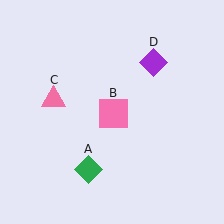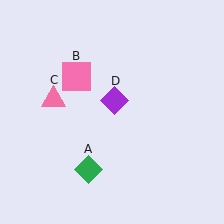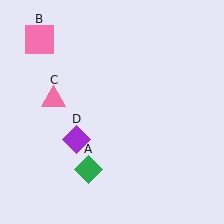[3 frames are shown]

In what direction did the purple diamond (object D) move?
The purple diamond (object D) moved down and to the left.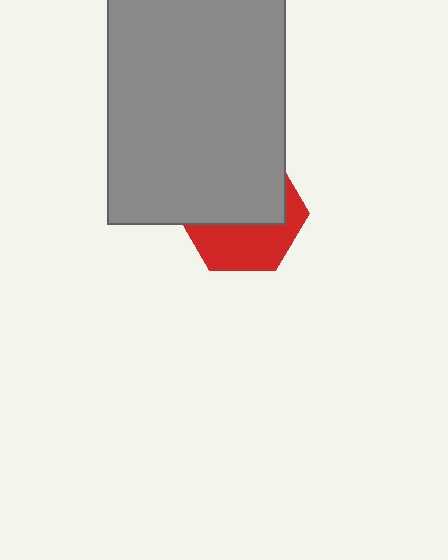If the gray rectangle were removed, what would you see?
You would see the complete red hexagon.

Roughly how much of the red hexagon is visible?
A small part of it is visible (roughly 43%).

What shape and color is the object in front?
The object in front is a gray rectangle.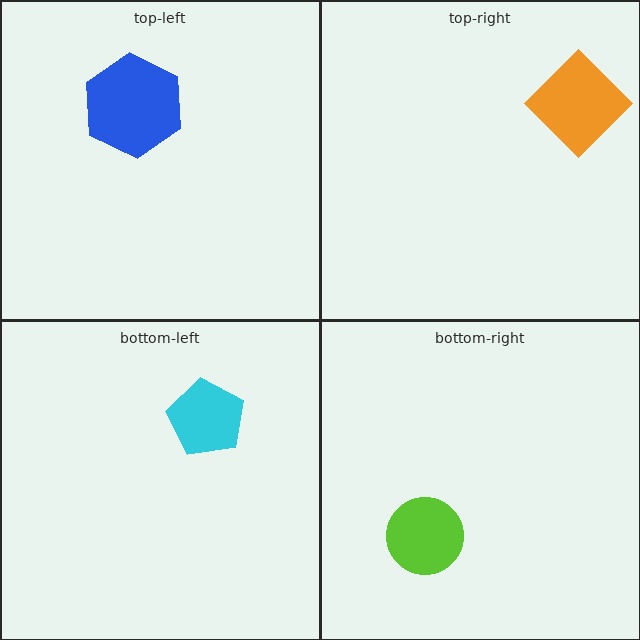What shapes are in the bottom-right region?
The lime circle.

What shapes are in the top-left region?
The blue hexagon.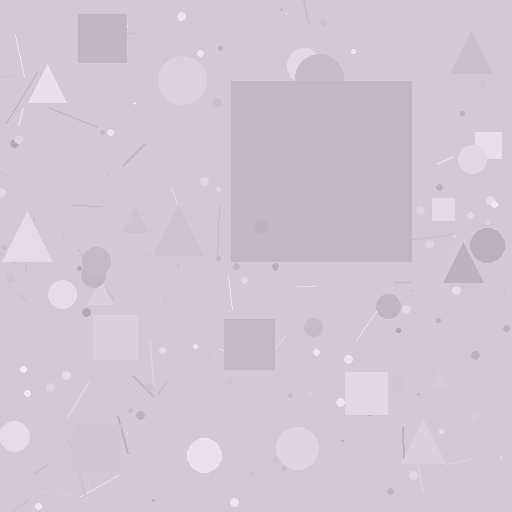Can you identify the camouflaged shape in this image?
The camouflaged shape is a square.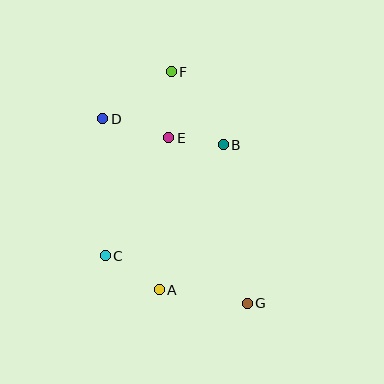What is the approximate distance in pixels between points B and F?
The distance between B and F is approximately 90 pixels.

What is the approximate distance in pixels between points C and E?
The distance between C and E is approximately 134 pixels.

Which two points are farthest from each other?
Points F and G are farthest from each other.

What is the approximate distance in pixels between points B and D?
The distance between B and D is approximately 123 pixels.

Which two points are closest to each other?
Points B and E are closest to each other.